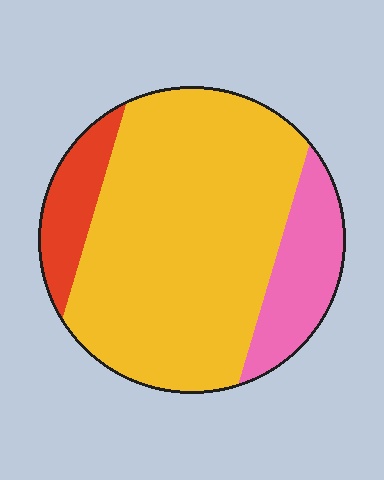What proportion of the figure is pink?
Pink covers about 15% of the figure.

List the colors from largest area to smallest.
From largest to smallest: yellow, pink, red.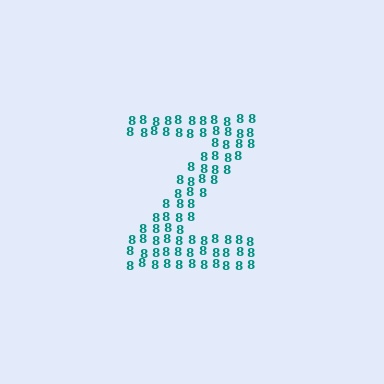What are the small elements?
The small elements are digit 8's.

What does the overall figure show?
The overall figure shows the letter Z.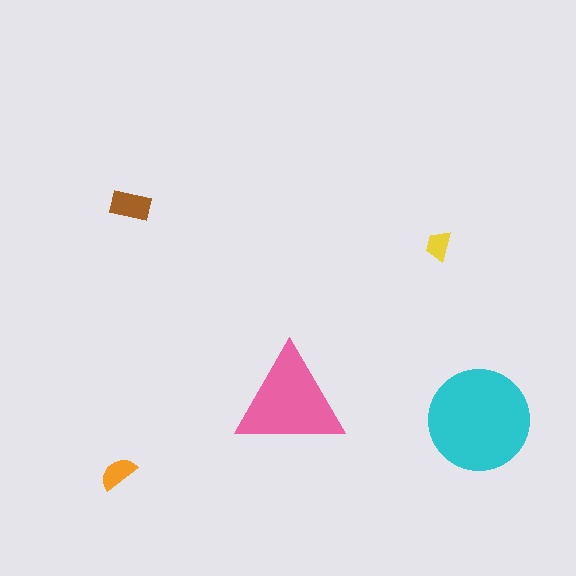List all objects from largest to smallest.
The cyan circle, the pink triangle, the brown rectangle, the orange semicircle, the yellow trapezoid.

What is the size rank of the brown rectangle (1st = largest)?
3rd.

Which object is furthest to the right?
The cyan circle is rightmost.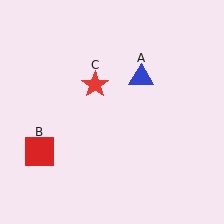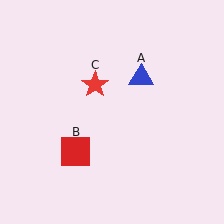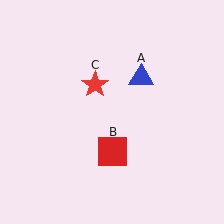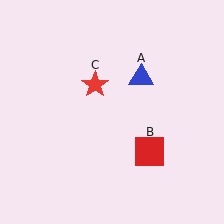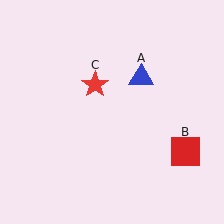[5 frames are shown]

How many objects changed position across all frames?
1 object changed position: red square (object B).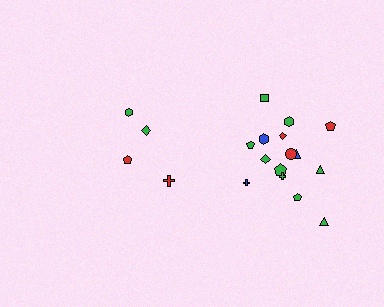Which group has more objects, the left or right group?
The right group.